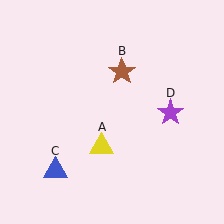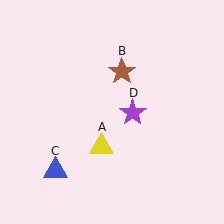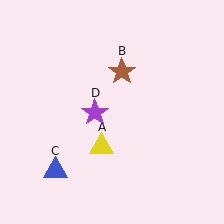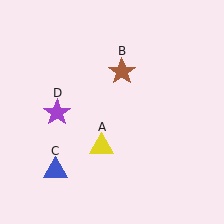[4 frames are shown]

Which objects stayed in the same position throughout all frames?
Yellow triangle (object A) and brown star (object B) and blue triangle (object C) remained stationary.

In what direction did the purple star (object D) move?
The purple star (object D) moved left.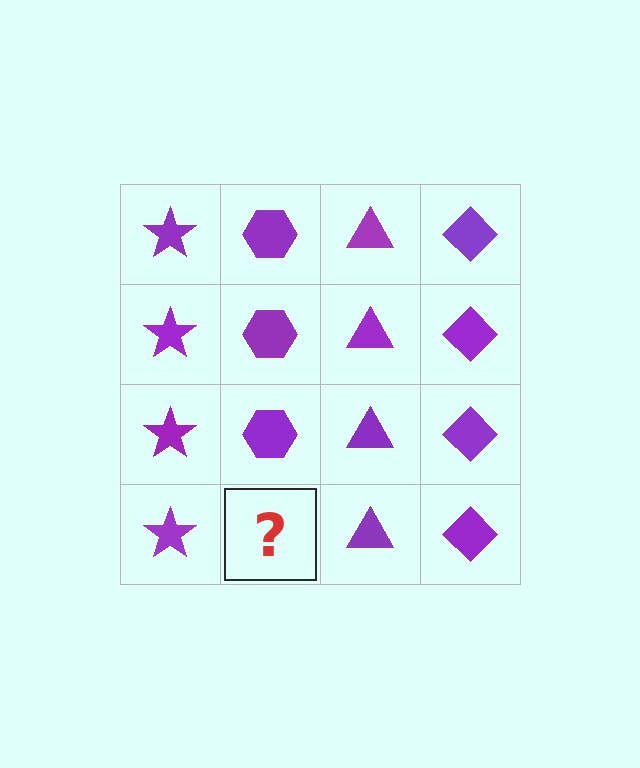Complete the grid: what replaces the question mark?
The question mark should be replaced with a purple hexagon.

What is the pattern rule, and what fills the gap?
The rule is that each column has a consistent shape. The gap should be filled with a purple hexagon.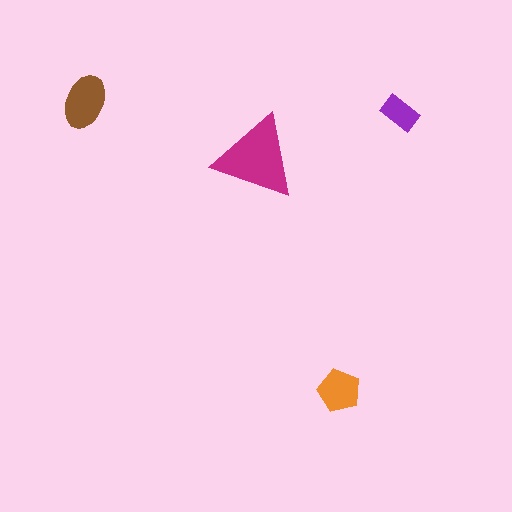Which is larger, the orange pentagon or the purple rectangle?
The orange pentagon.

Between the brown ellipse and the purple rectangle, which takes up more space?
The brown ellipse.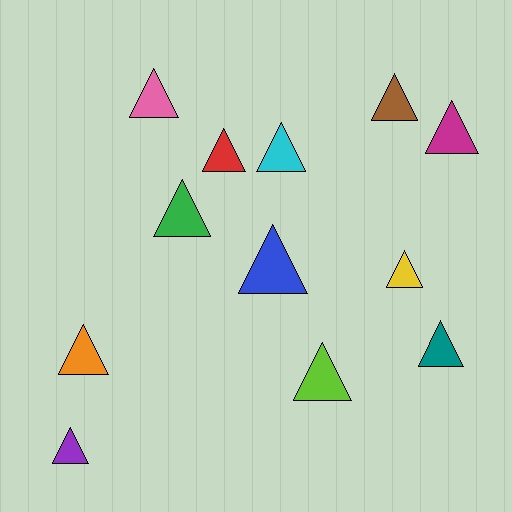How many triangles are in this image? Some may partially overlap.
There are 12 triangles.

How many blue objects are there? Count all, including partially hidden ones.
There is 1 blue object.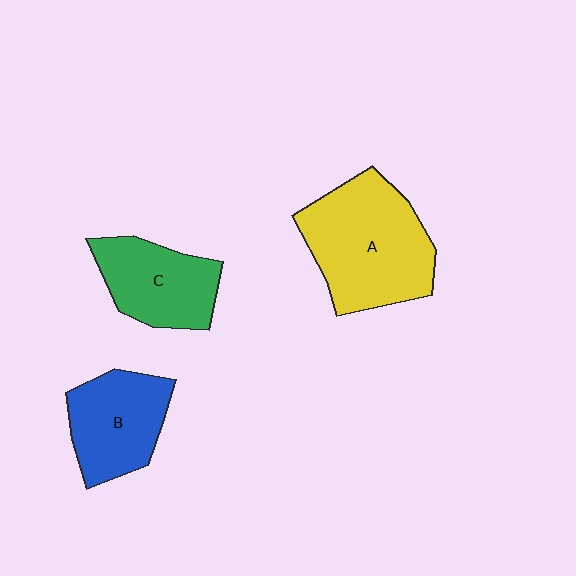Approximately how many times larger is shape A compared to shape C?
Approximately 1.6 times.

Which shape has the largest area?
Shape A (yellow).